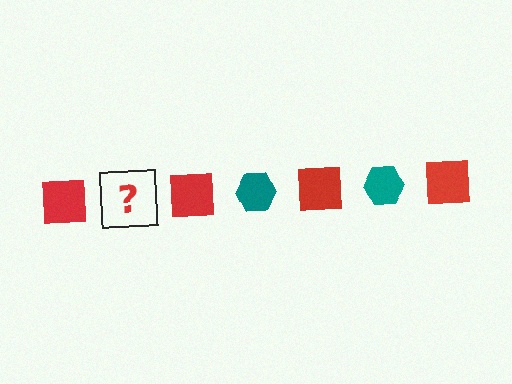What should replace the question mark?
The question mark should be replaced with a teal hexagon.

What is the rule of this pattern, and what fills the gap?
The rule is that the pattern alternates between red square and teal hexagon. The gap should be filled with a teal hexagon.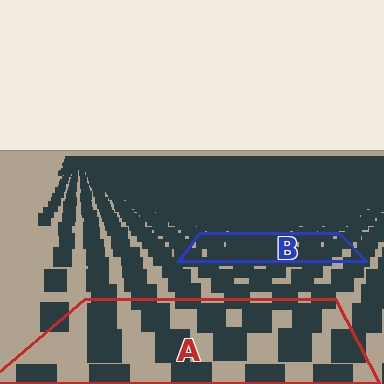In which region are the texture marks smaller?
The texture marks are smaller in region B, because it is farther away.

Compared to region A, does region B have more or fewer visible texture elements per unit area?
Region B has more texture elements per unit area — they are packed more densely because it is farther away.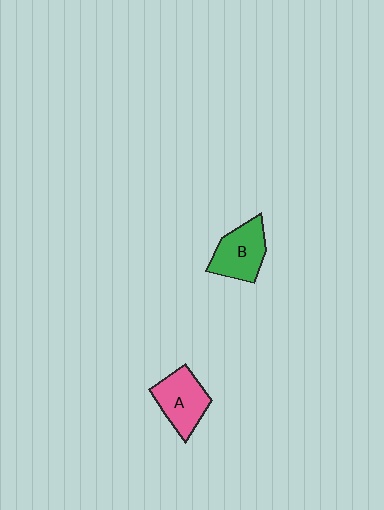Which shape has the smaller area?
Shape B (green).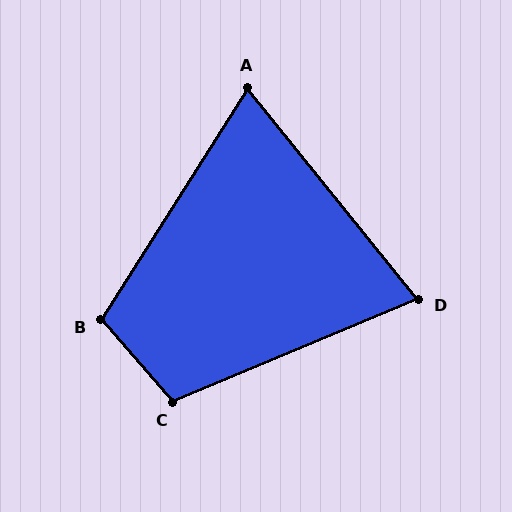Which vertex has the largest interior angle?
C, at approximately 109 degrees.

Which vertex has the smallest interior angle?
A, at approximately 71 degrees.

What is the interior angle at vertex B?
Approximately 106 degrees (obtuse).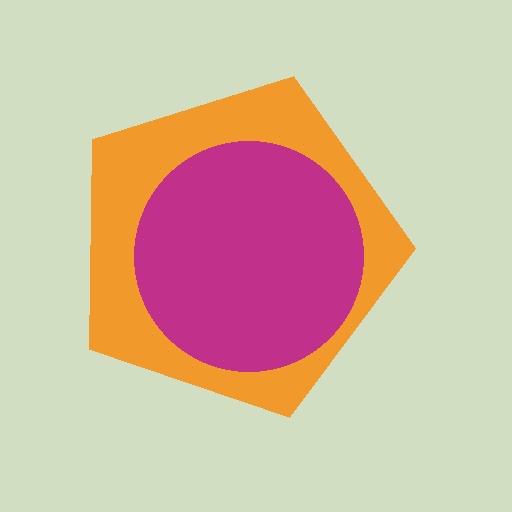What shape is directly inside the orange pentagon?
The magenta circle.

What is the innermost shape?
The magenta circle.